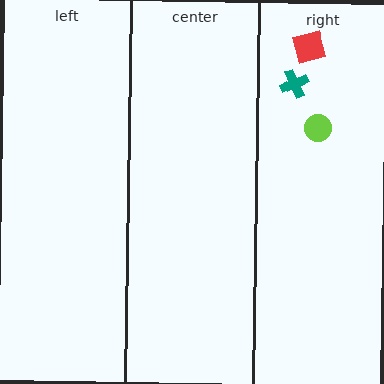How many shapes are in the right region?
3.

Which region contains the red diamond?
The right region.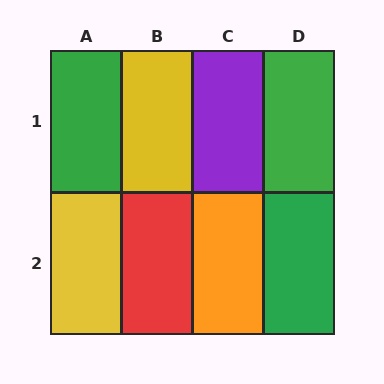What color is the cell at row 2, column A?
Yellow.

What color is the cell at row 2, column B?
Red.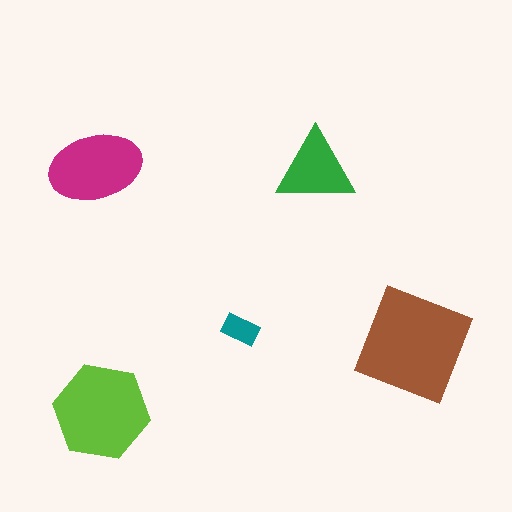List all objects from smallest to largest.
The teal rectangle, the green triangle, the magenta ellipse, the lime hexagon, the brown square.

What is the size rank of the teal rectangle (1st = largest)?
5th.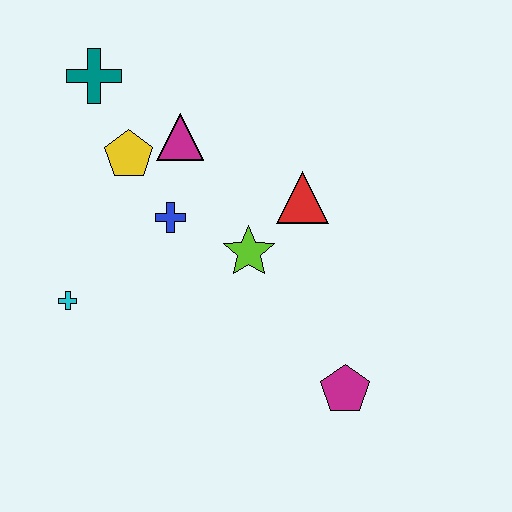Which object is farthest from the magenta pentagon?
The teal cross is farthest from the magenta pentagon.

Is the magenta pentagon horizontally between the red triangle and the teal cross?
No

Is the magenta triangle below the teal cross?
Yes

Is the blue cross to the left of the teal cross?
No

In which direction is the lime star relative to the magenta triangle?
The lime star is below the magenta triangle.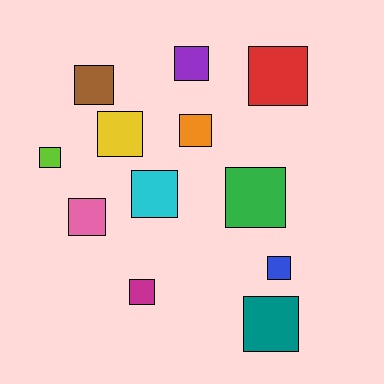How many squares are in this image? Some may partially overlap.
There are 12 squares.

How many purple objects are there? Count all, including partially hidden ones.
There is 1 purple object.